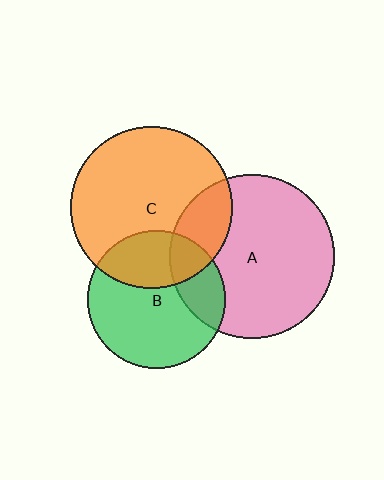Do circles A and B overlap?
Yes.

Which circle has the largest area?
Circle A (pink).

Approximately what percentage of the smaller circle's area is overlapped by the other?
Approximately 25%.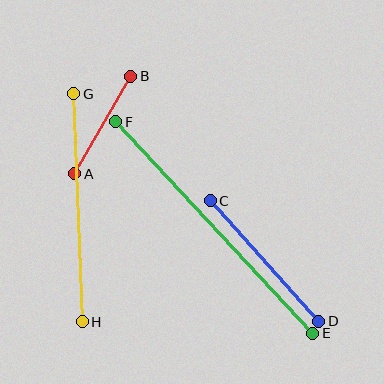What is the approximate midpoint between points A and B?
The midpoint is at approximately (103, 125) pixels.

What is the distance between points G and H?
The distance is approximately 228 pixels.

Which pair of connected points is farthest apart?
Points E and F are farthest apart.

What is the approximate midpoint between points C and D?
The midpoint is at approximately (265, 261) pixels.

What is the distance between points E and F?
The distance is approximately 289 pixels.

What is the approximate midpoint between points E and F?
The midpoint is at approximately (214, 227) pixels.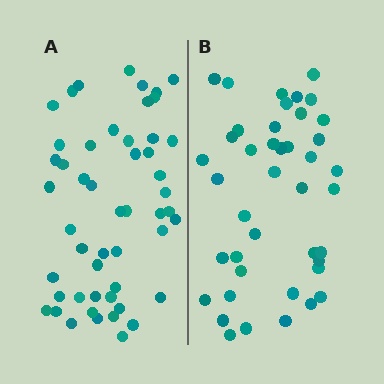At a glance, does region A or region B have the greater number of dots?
Region A (the left region) has more dots.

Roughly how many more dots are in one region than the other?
Region A has roughly 8 or so more dots than region B.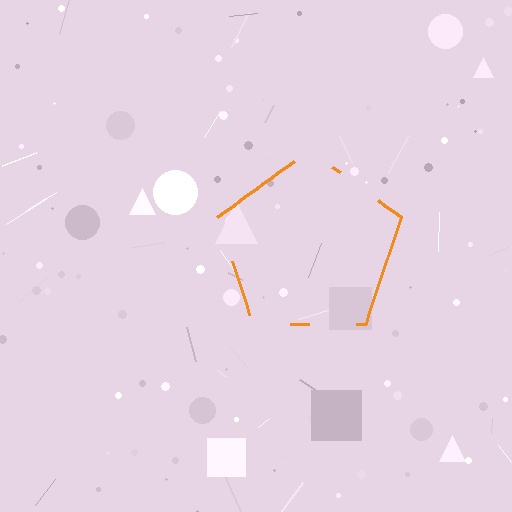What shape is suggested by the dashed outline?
The dashed outline suggests a pentagon.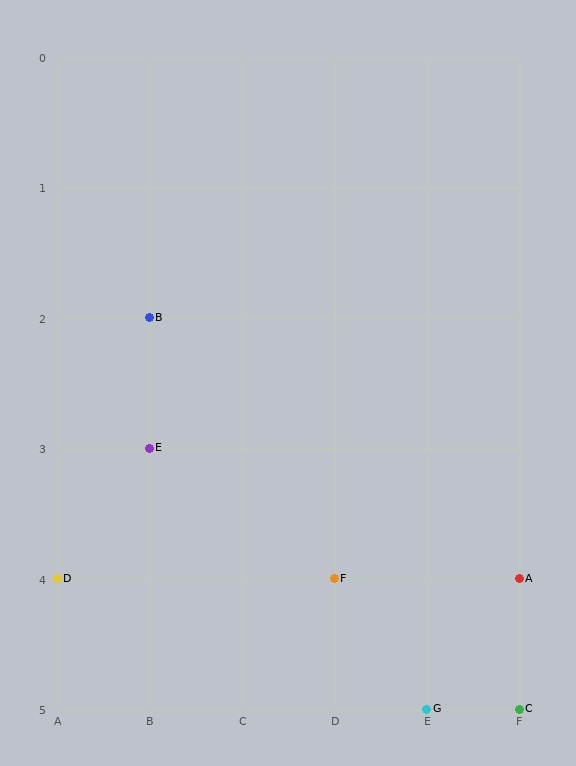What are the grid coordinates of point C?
Point C is at grid coordinates (F, 5).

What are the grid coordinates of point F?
Point F is at grid coordinates (D, 4).